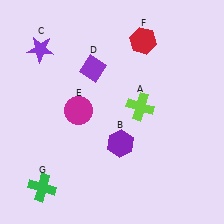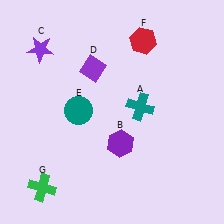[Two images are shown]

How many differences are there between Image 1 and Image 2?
There are 2 differences between the two images.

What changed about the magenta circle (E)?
In Image 1, E is magenta. In Image 2, it changed to teal.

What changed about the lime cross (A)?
In Image 1, A is lime. In Image 2, it changed to teal.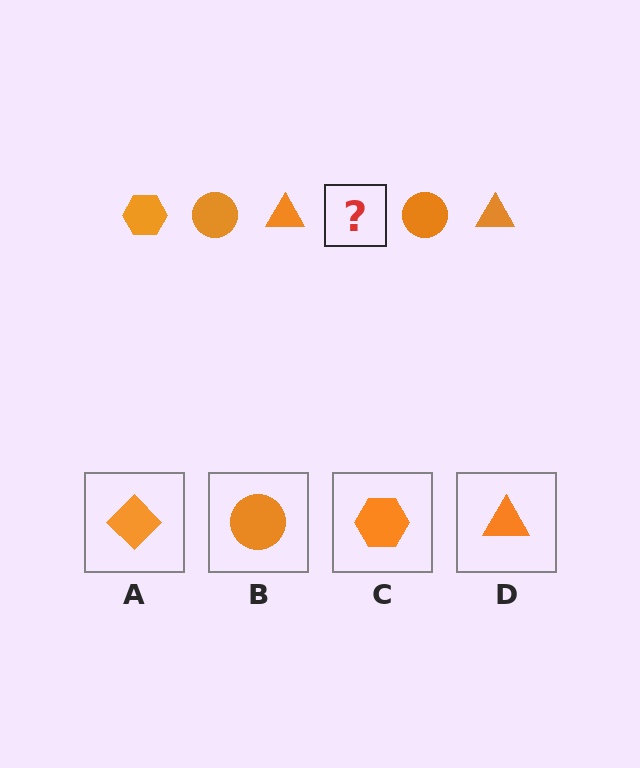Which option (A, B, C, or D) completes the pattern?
C.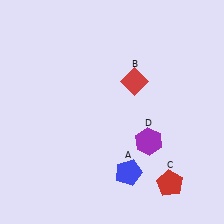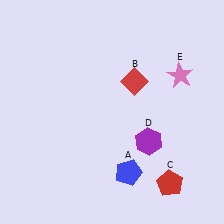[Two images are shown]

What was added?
A pink star (E) was added in Image 2.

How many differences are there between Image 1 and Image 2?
There is 1 difference between the two images.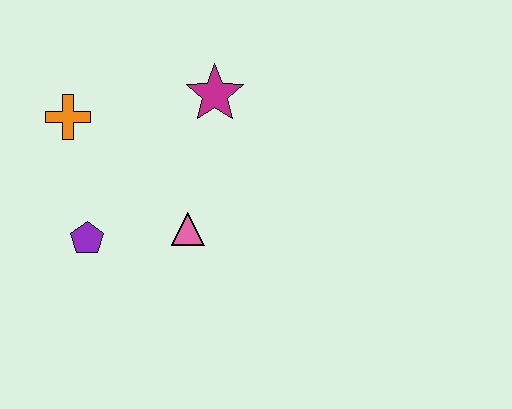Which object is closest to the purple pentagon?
The pink triangle is closest to the purple pentagon.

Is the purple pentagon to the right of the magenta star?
No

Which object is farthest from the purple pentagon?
The magenta star is farthest from the purple pentagon.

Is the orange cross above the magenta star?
No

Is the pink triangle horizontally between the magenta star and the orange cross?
Yes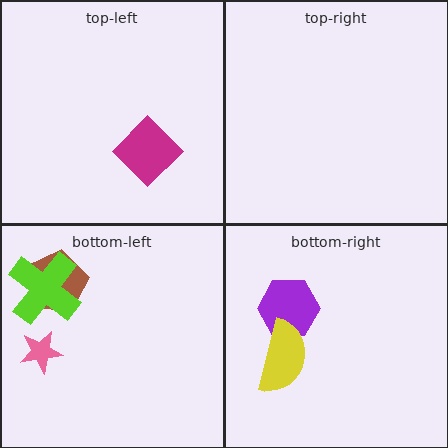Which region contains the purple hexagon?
The bottom-right region.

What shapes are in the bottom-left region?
The pink star, the brown pentagon, the lime cross.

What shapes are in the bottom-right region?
The purple hexagon, the yellow semicircle.